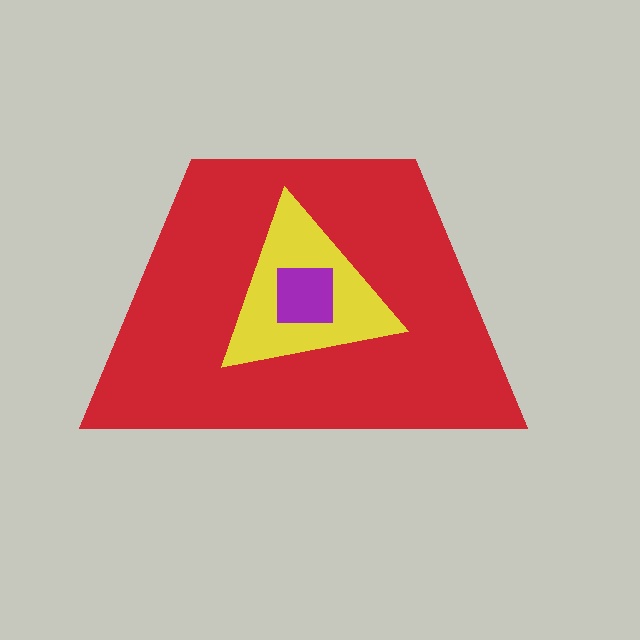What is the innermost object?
The purple square.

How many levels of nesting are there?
3.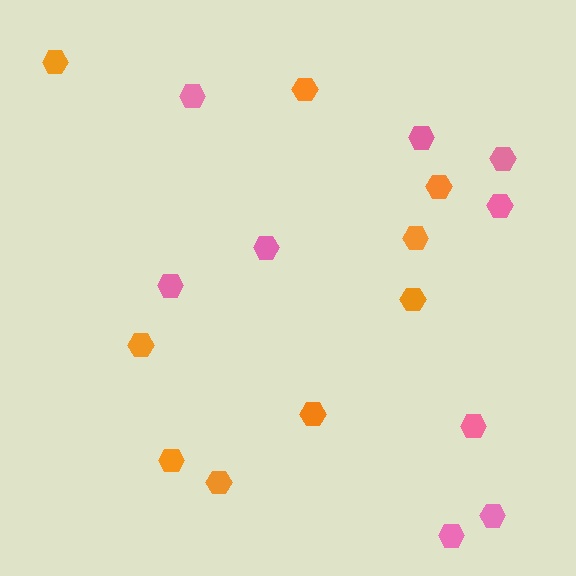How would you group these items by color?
There are 2 groups: one group of pink hexagons (9) and one group of orange hexagons (9).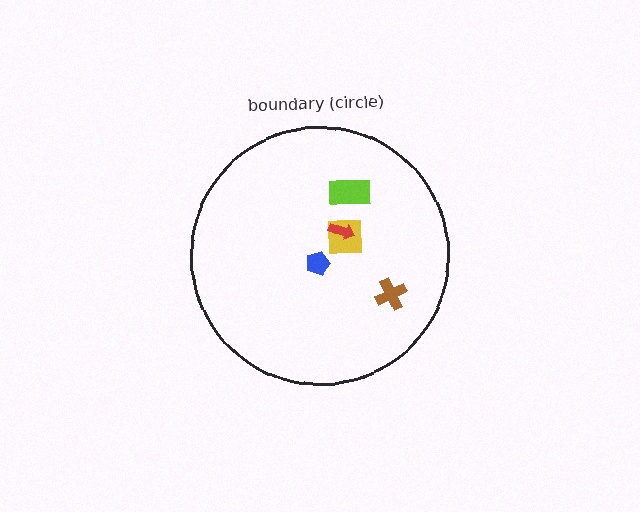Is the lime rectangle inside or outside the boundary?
Inside.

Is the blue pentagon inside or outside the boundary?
Inside.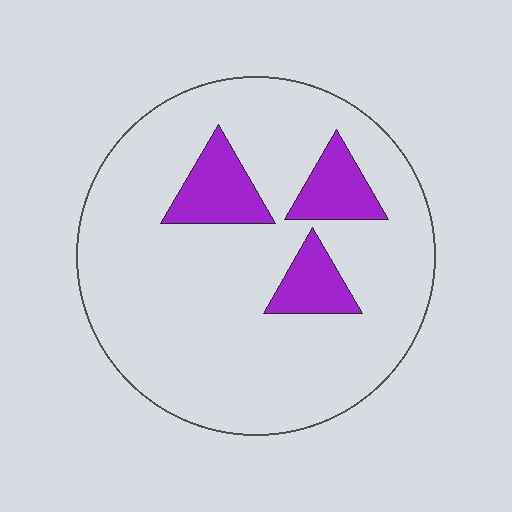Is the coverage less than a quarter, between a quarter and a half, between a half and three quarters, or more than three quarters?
Less than a quarter.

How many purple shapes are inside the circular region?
3.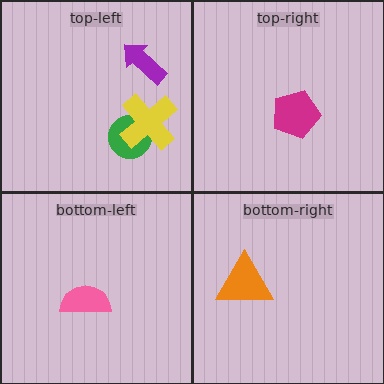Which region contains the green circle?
The top-left region.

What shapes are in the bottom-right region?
The orange triangle.